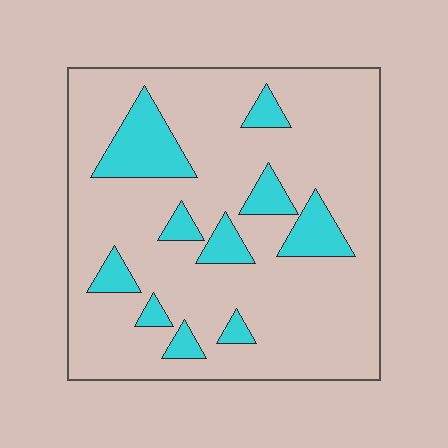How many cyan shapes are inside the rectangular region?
10.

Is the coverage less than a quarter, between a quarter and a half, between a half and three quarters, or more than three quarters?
Less than a quarter.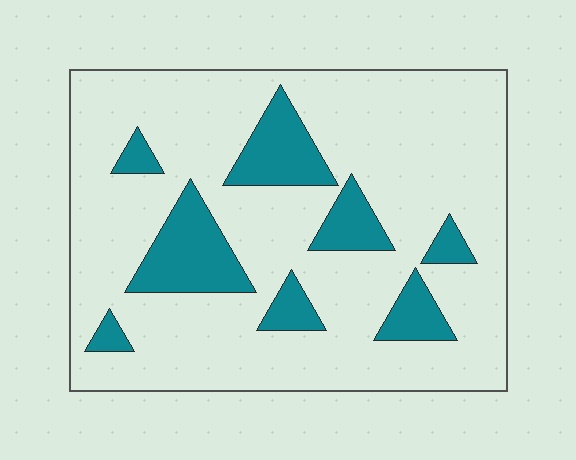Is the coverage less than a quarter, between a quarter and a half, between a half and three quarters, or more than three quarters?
Less than a quarter.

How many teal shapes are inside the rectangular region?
8.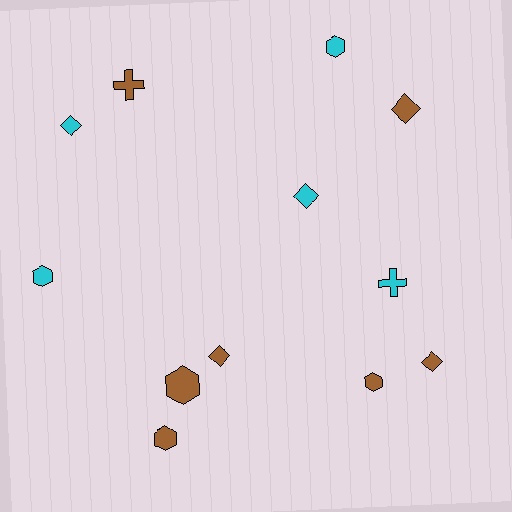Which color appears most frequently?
Brown, with 7 objects.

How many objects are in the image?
There are 12 objects.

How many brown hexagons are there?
There are 3 brown hexagons.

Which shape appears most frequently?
Hexagon, with 5 objects.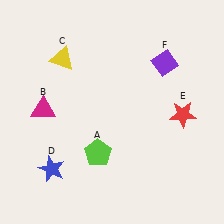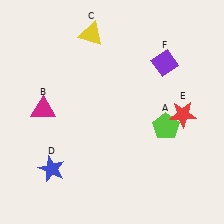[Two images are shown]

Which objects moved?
The objects that moved are: the lime pentagon (A), the yellow triangle (C).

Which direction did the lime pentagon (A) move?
The lime pentagon (A) moved right.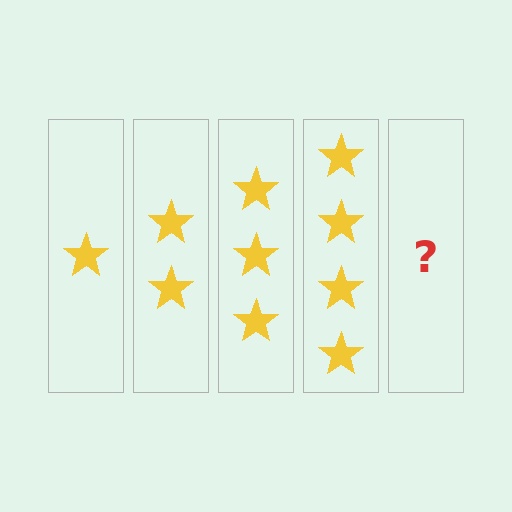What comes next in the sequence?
The next element should be 5 stars.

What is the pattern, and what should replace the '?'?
The pattern is that each step adds one more star. The '?' should be 5 stars.